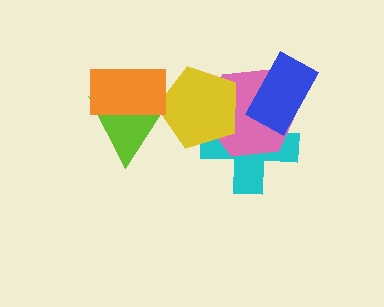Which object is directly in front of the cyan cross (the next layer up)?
The pink hexagon is directly in front of the cyan cross.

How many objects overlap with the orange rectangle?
1 object overlaps with the orange rectangle.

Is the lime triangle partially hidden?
Yes, it is partially covered by another shape.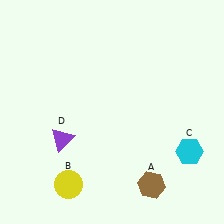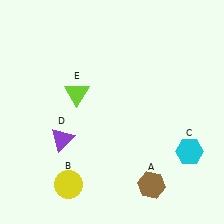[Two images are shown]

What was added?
A lime triangle (E) was added in Image 2.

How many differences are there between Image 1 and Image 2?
There is 1 difference between the two images.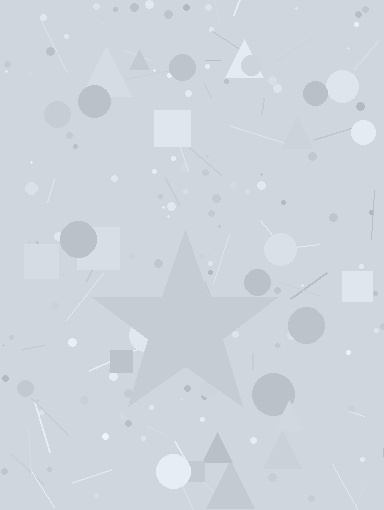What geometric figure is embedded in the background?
A star is embedded in the background.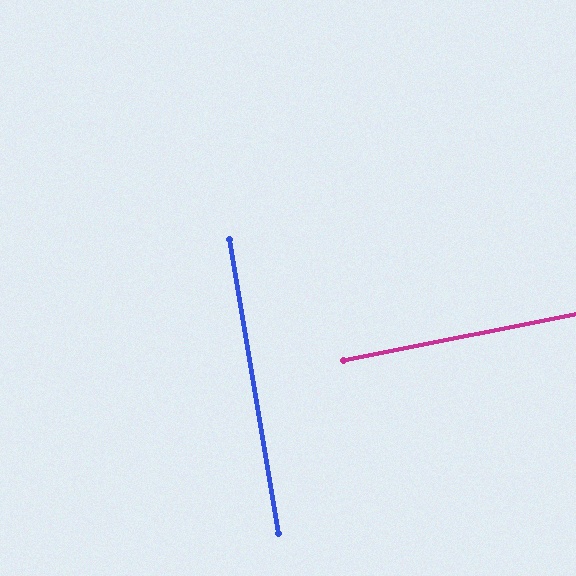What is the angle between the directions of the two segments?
Approximately 88 degrees.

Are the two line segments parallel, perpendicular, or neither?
Perpendicular — they meet at approximately 88°.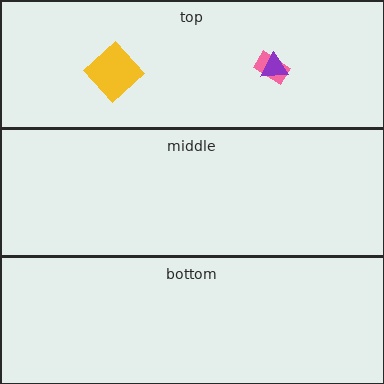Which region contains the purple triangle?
The top region.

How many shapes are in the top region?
3.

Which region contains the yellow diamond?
The top region.